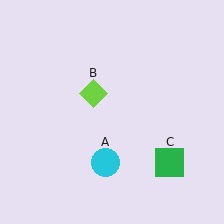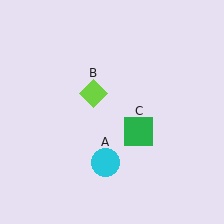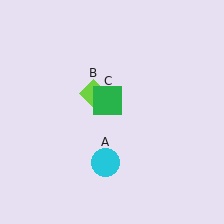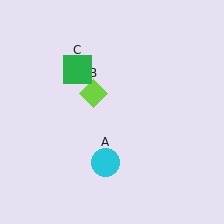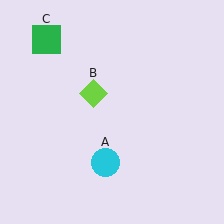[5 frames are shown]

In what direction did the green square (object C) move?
The green square (object C) moved up and to the left.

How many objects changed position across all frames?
1 object changed position: green square (object C).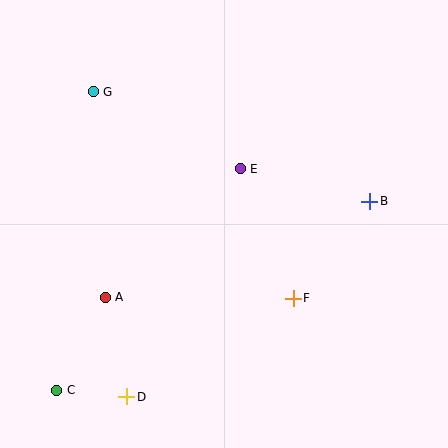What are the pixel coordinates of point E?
Point E is at (240, 169).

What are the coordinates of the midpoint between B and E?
The midpoint between B and E is at (305, 185).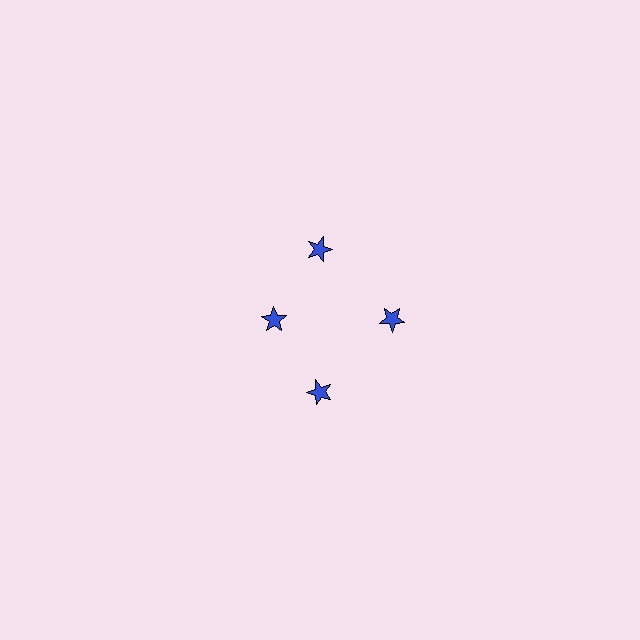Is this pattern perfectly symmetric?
No. The 4 blue stars are arranged in a ring, but one element near the 9 o'clock position is pulled inward toward the center, breaking the 4-fold rotational symmetry.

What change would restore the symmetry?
The symmetry would be restored by moving it outward, back onto the ring so that all 4 stars sit at equal angles and equal distance from the center.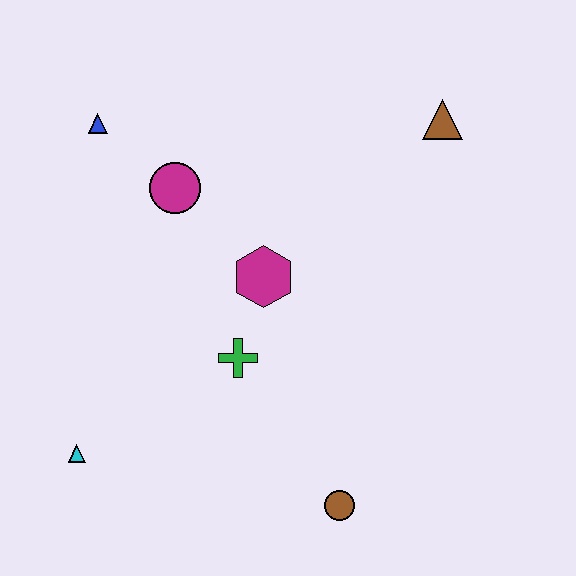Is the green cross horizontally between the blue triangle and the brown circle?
Yes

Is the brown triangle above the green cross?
Yes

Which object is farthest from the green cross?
The brown triangle is farthest from the green cross.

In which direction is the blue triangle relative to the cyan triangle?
The blue triangle is above the cyan triangle.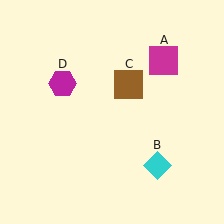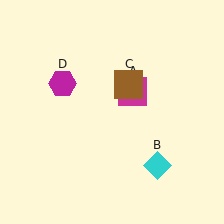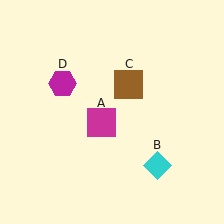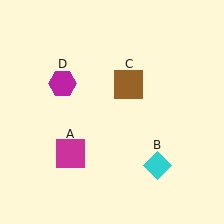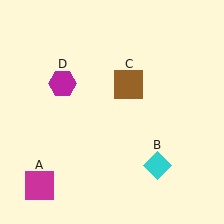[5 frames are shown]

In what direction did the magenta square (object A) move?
The magenta square (object A) moved down and to the left.